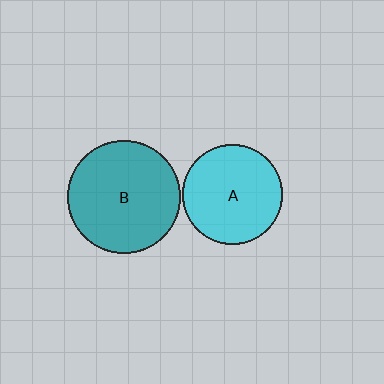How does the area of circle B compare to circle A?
Approximately 1.3 times.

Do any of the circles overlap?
No, none of the circles overlap.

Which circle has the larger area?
Circle B (teal).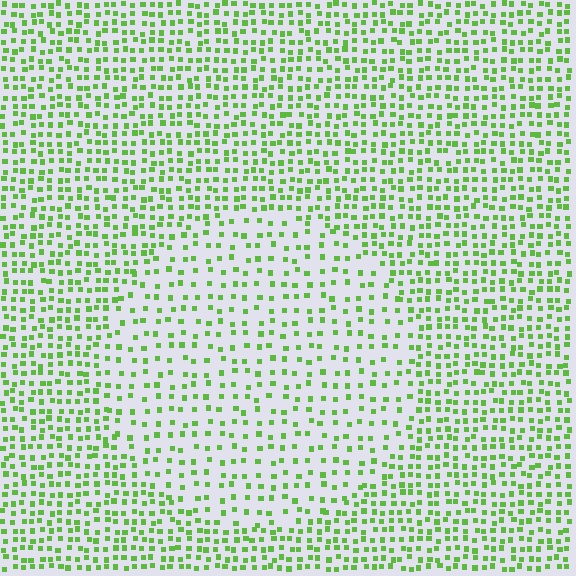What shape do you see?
I see a circle.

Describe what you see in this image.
The image contains small lime elements arranged at two different densities. A circle-shaped region is visible where the elements are less densely packed than the surrounding area.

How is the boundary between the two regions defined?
The boundary is defined by a change in element density (approximately 1.9x ratio). All elements are the same color, size, and shape.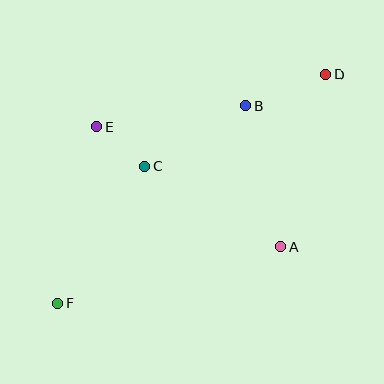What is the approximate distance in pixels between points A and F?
The distance between A and F is approximately 230 pixels.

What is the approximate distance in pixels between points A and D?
The distance between A and D is approximately 178 pixels.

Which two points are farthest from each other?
Points D and F are farthest from each other.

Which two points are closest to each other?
Points C and E are closest to each other.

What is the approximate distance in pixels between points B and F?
The distance between B and F is approximately 272 pixels.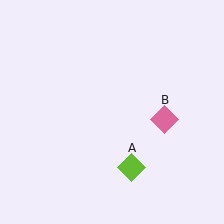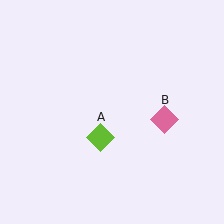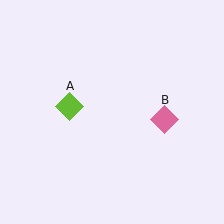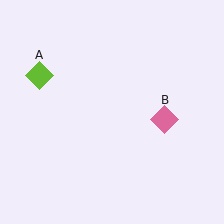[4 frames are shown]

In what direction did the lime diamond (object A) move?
The lime diamond (object A) moved up and to the left.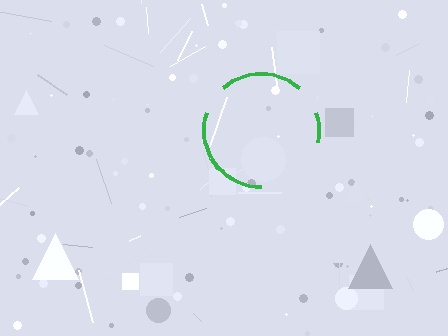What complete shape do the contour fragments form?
The contour fragments form a circle.